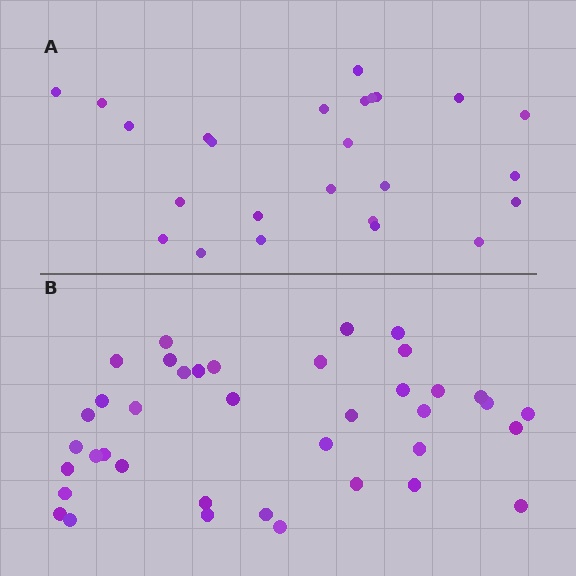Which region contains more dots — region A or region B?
Region B (the bottom region) has more dots.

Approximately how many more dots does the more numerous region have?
Region B has approximately 15 more dots than region A.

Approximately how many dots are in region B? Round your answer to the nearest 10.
About 40 dots. (The exact count is 39, which rounds to 40.)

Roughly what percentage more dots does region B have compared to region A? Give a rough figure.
About 55% more.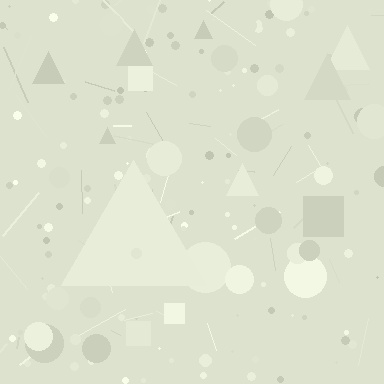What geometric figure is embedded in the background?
A triangle is embedded in the background.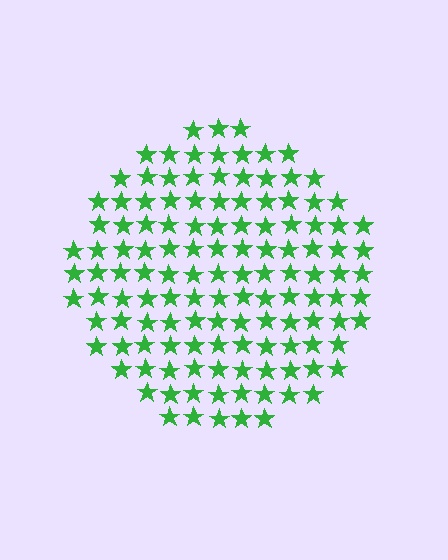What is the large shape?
The large shape is a circle.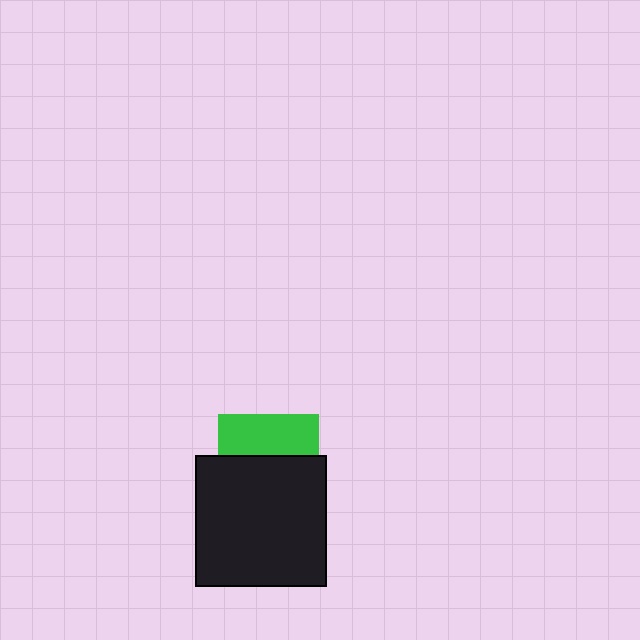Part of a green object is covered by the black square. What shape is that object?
It is a square.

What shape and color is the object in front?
The object in front is a black square.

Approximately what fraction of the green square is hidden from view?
Roughly 59% of the green square is hidden behind the black square.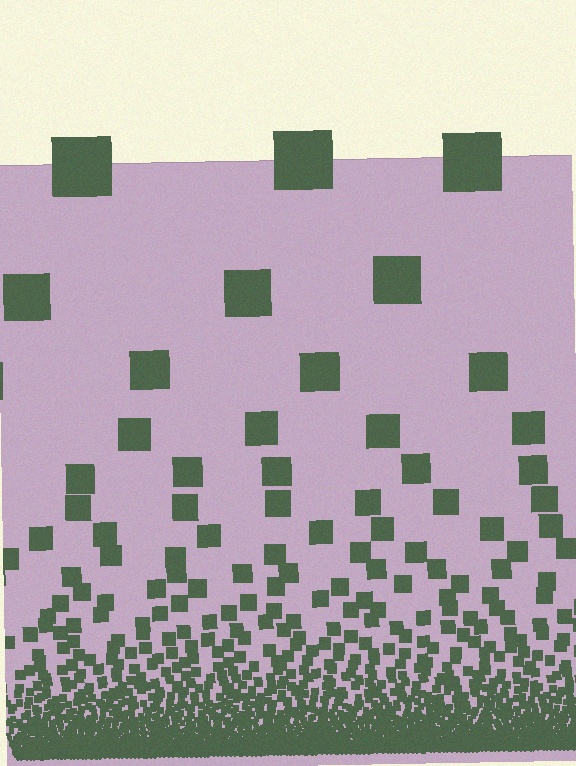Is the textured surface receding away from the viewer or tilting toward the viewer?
The surface appears to tilt toward the viewer. Texture elements get larger and sparser toward the top.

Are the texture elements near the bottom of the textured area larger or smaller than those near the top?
Smaller. The gradient is inverted — elements near the bottom are smaller and denser.